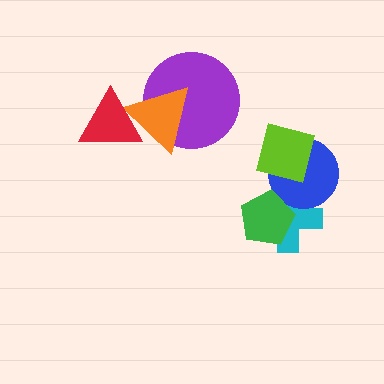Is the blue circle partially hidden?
Yes, it is partially covered by another shape.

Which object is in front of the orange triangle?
The red triangle is in front of the orange triangle.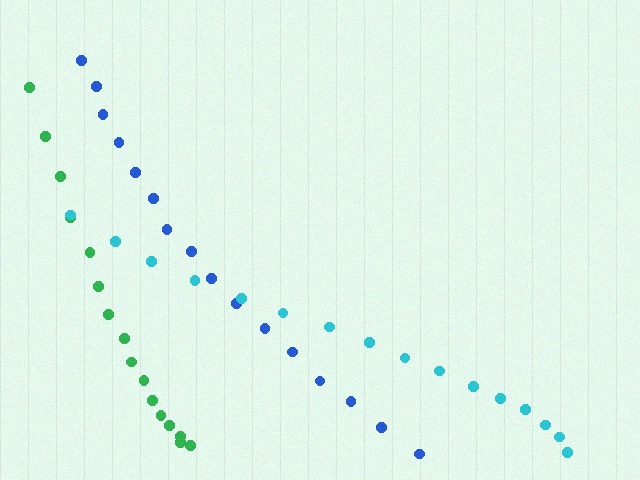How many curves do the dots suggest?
There are 3 distinct paths.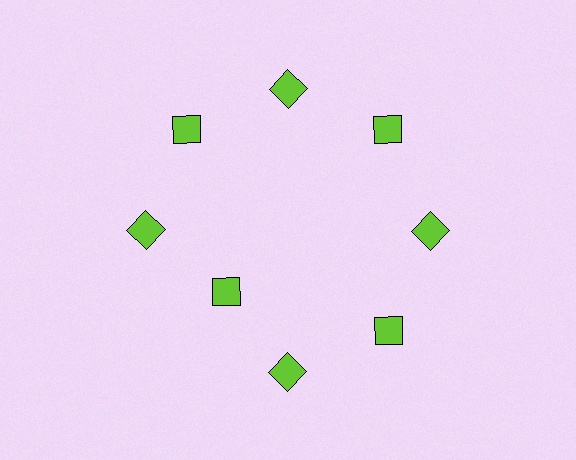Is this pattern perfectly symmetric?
No. The 8 lime diamonds are arranged in a ring, but one element near the 8 o'clock position is pulled inward toward the center, breaking the 8-fold rotational symmetry.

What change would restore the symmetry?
The symmetry would be restored by moving it outward, back onto the ring so that all 8 diamonds sit at equal angles and equal distance from the center.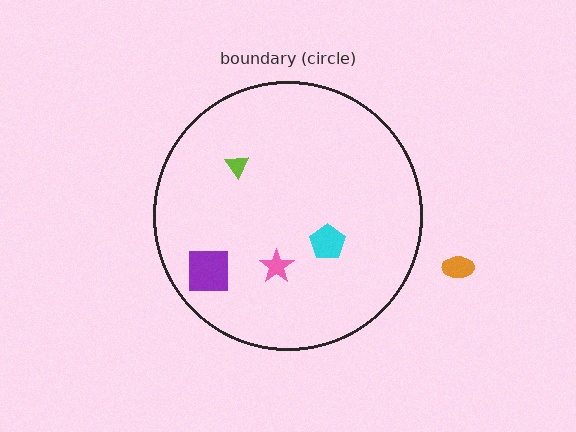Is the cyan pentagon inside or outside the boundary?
Inside.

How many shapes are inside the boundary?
4 inside, 1 outside.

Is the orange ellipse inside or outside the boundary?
Outside.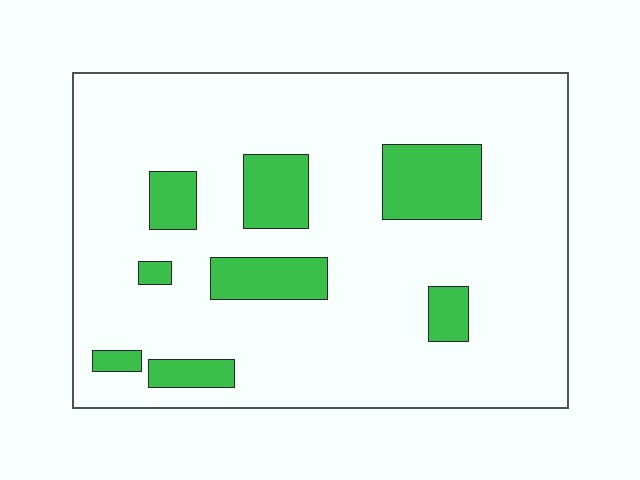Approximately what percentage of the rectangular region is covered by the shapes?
Approximately 15%.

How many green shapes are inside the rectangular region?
8.